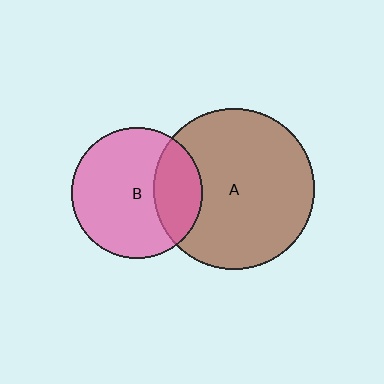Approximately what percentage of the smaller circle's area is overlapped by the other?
Approximately 25%.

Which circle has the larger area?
Circle A (brown).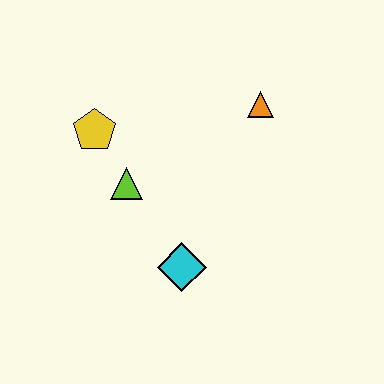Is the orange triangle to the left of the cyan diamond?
No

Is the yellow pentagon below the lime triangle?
No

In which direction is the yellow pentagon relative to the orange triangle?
The yellow pentagon is to the left of the orange triangle.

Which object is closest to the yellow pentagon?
The lime triangle is closest to the yellow pentagon.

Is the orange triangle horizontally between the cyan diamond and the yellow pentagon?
No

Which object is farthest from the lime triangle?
The orange triangle is farthest from the lime triangle.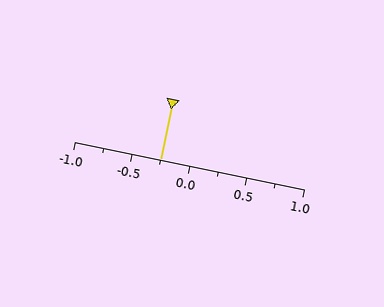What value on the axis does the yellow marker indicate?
The marker indicates approximately -0.25.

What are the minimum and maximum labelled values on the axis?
The axis runs from -1.0 to 1.0.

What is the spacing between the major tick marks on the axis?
The major ticks are spaced 0.5 apart.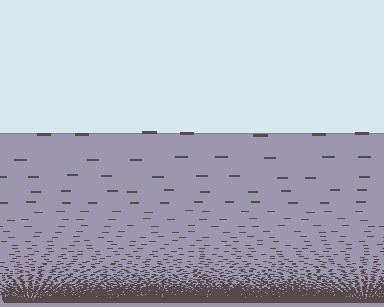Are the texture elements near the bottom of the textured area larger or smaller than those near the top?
Smaller. The gradient is inverted — elements near the bottom are smaller and denser.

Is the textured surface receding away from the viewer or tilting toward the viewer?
The surface appears to tilt toward the viewer. Texture elements get larger and sparser toward the top.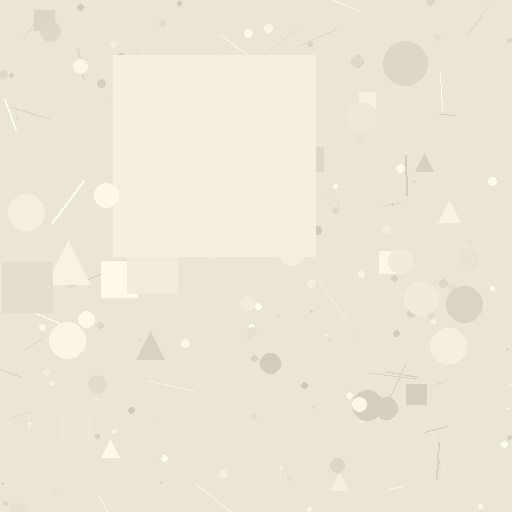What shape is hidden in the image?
A square is hidden in the image.